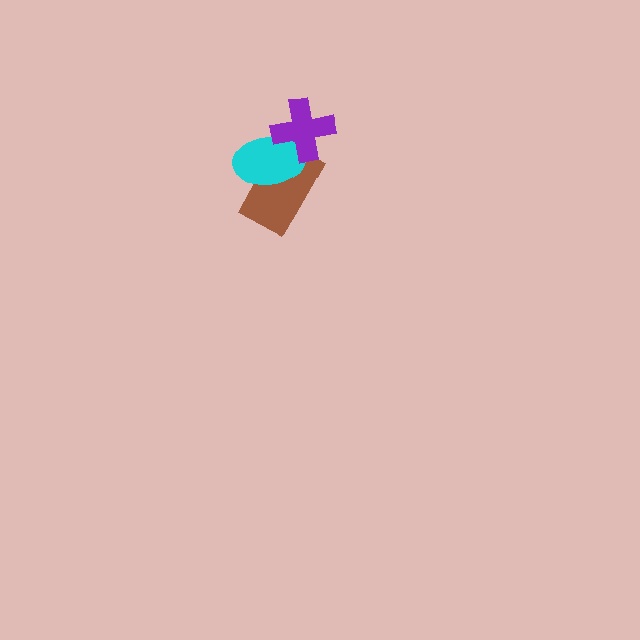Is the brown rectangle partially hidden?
Yes, it is partially covered by another shape.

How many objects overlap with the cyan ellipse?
2 objects overlap with the cyan ellipse.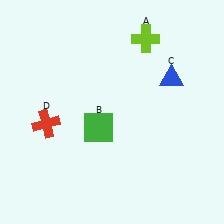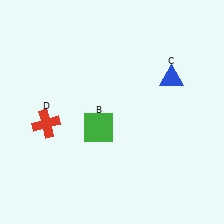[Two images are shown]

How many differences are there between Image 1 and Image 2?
There is 1 difference between the two images.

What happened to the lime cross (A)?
The lime cross (A) was removed in Image 2. It was in the top-right area of Image 1.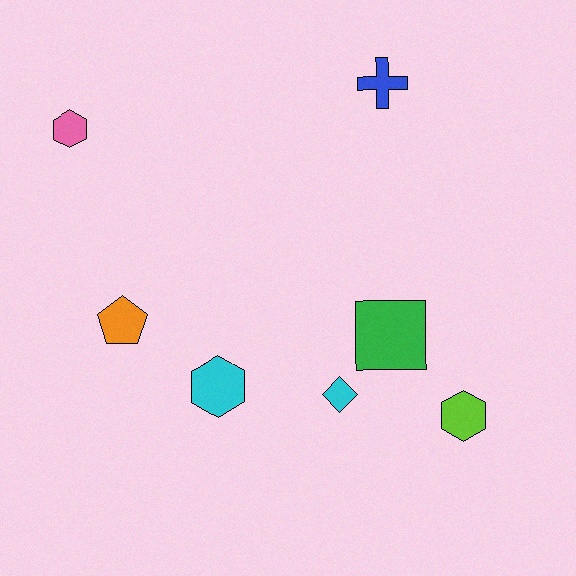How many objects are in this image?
There are 7 objects.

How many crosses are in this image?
There is 1 cross.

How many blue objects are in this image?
There is 1 blue object.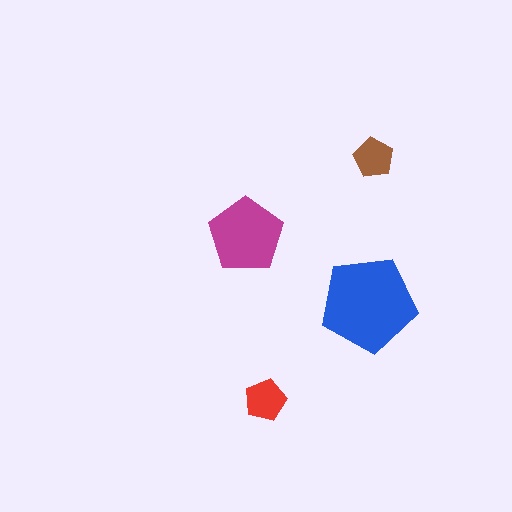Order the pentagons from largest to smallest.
the blue one, the magenta one, the red one, the brown one.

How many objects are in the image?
There are 4 objects in the image.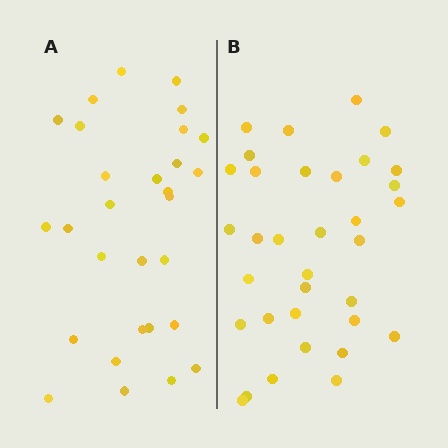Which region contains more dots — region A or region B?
Region B (the right region) has more dots.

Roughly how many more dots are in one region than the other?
Region B has about 5 more dots than region A.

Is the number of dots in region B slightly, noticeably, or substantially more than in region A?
Region B has only slightly more — the two regions are fairly close. The ratio is roughly 1.2 to 1.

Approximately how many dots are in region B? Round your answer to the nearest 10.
About 30 dots. (The exact count is 34, which rounds to 30.)